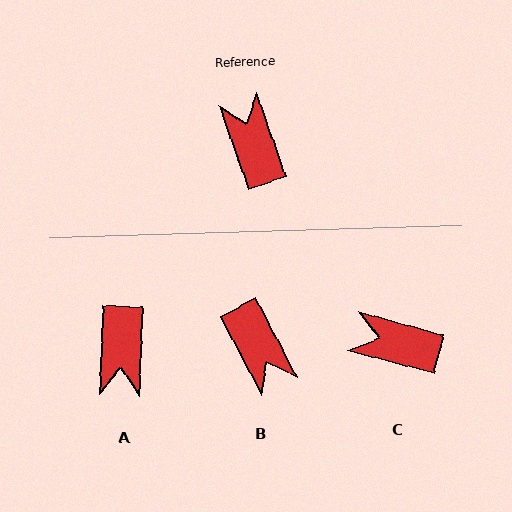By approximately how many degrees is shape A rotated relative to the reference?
Approximately 158 degrees counter-clockwise.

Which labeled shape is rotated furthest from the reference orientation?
B, about 172 degrees away.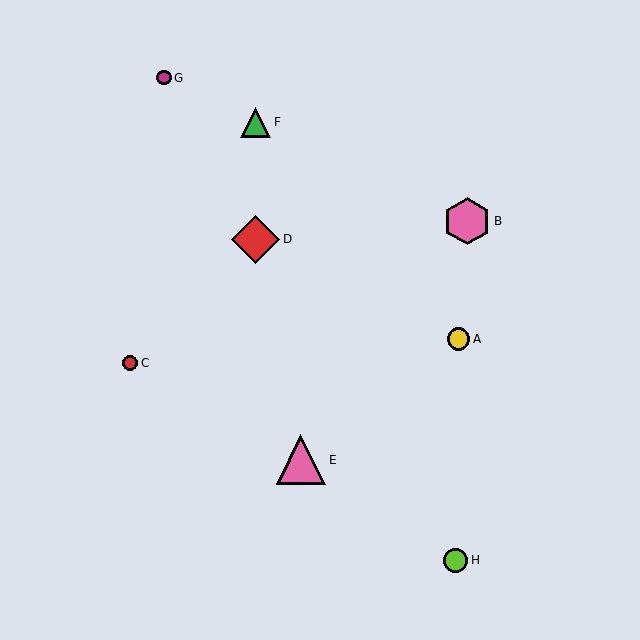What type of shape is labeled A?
Shape A is a yellow circle.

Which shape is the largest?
The pink triangle (labeled E) is the largest.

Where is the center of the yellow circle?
The center of the yellow circle is at (458, 339).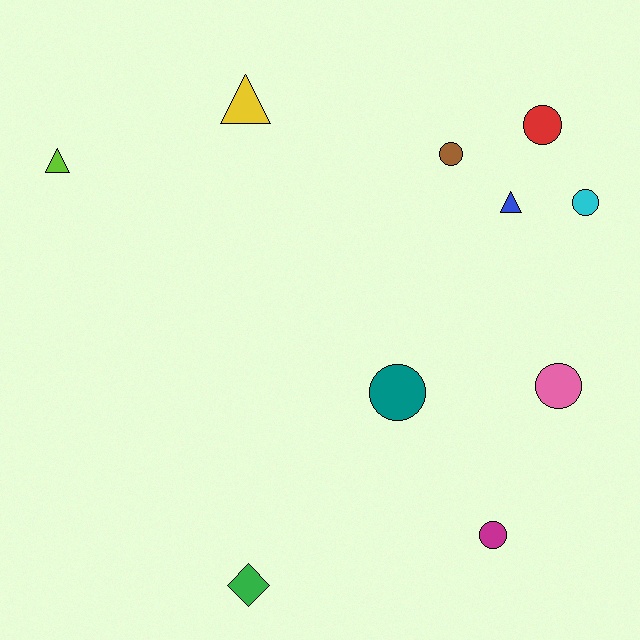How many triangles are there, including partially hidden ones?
There are 3 triangles.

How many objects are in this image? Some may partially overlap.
There are 10 objects.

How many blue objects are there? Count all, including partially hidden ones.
There is 1 blue object.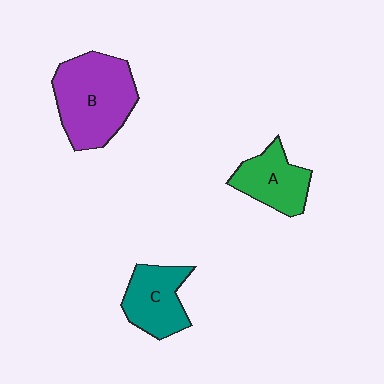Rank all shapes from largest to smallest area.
From largest to smallest: B (purple), C (teal), A (green).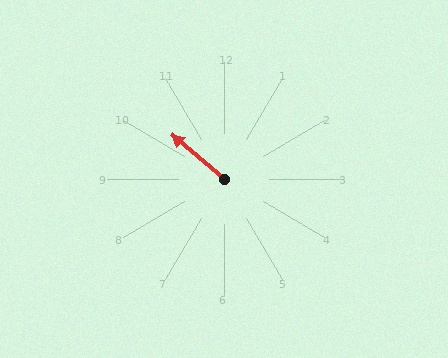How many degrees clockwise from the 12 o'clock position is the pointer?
Approximately 310 degrees.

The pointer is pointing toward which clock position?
Roughly 10 o'clock.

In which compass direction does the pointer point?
Northwest.